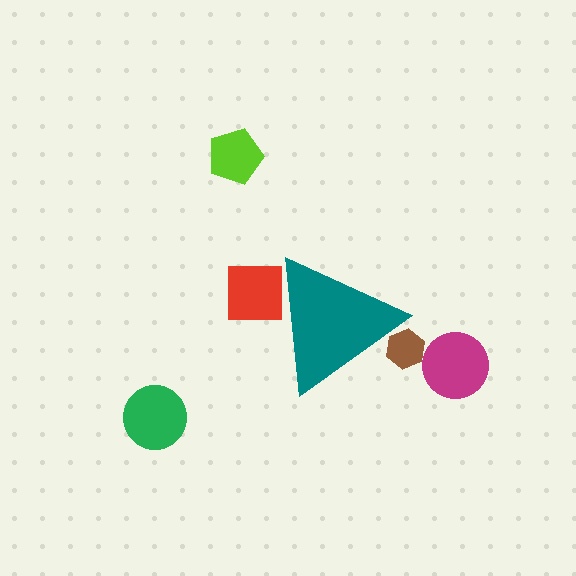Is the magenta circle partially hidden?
No, the magenta circle is fully visible.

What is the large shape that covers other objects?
A teal triangle.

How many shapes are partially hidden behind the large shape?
2 shapes are partially hidden.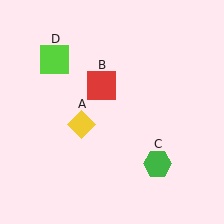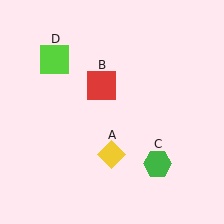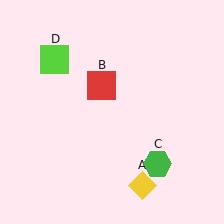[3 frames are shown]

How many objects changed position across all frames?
1 object changed position: yellow diamond (object A).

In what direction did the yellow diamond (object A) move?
The yellow diamond (object A) moved down and to the right.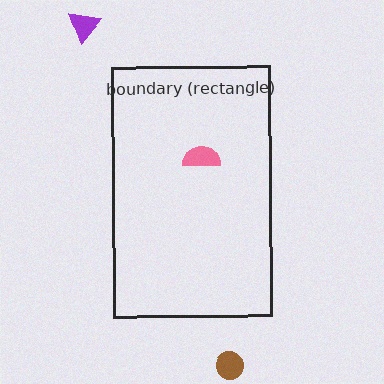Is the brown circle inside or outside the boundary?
Outside.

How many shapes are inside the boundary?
1 inside, 2 outside.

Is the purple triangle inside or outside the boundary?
Outside.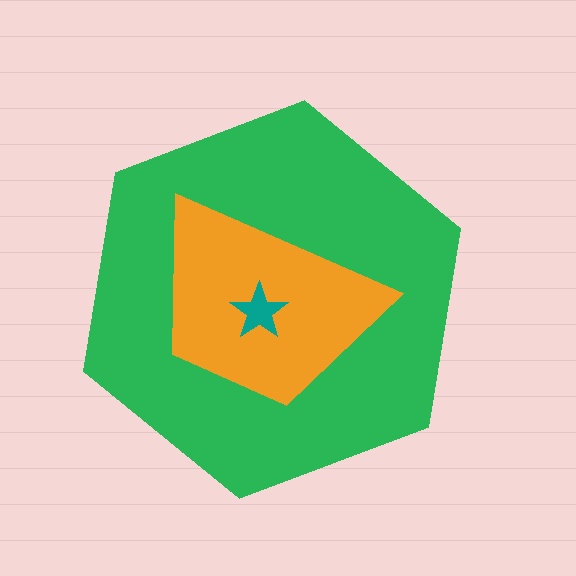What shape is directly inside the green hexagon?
The orange trapezoid.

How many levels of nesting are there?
3.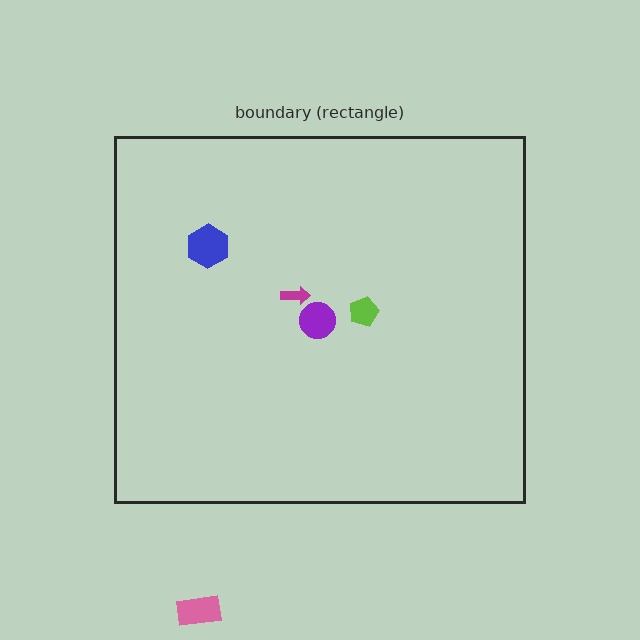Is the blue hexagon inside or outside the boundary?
Inside.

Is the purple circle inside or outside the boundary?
Inside.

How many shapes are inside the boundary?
4 inside, 1 outside.